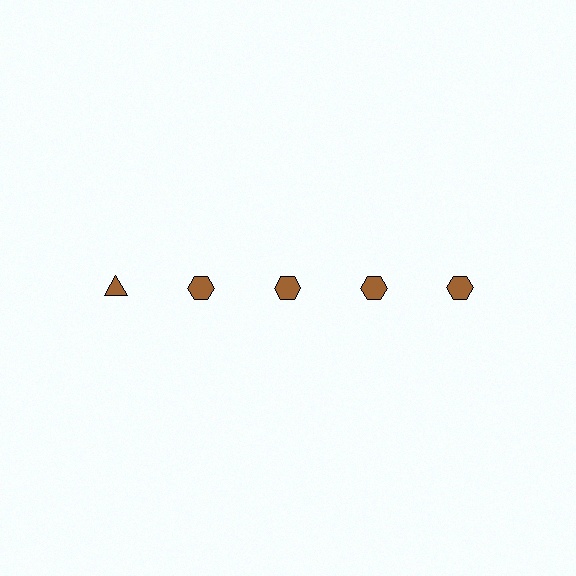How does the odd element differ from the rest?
It has a different shape: triangle instead of hexagon.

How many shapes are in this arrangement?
There are 5 shapes arranged in a grid pattern.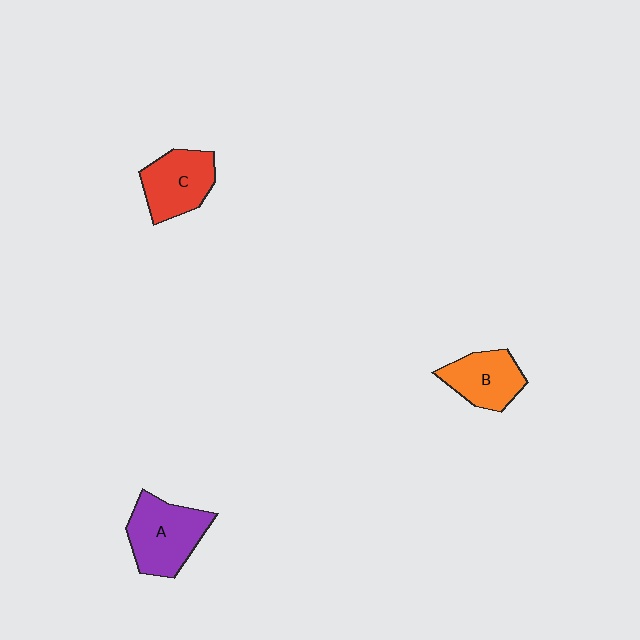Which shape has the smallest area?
Shape B (orange).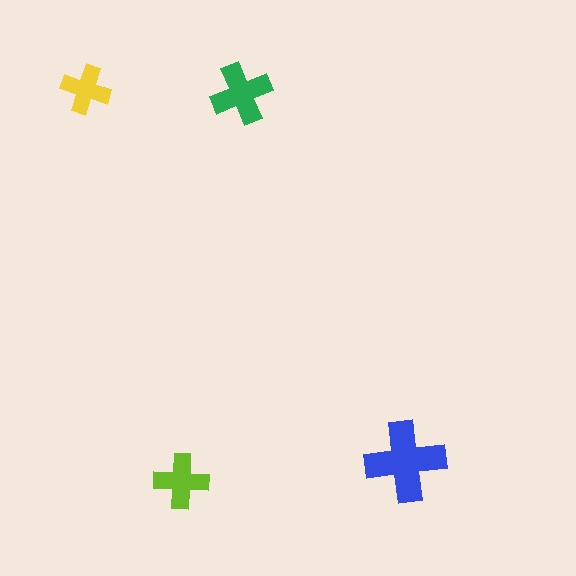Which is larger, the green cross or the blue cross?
The blue one.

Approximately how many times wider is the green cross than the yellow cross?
About 1.5 times wider.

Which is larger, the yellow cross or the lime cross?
The lime one.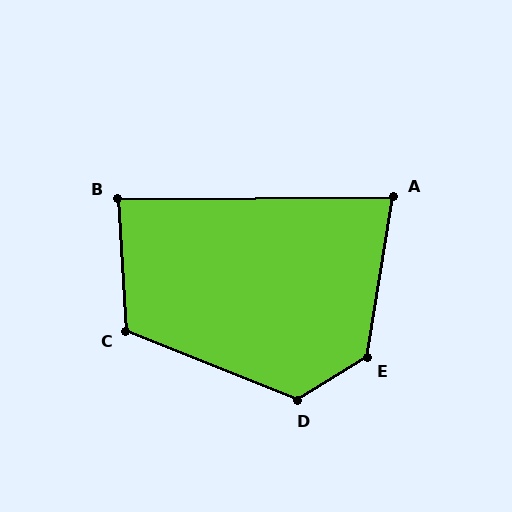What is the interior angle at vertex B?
Approximately 87 degrees (approximately right).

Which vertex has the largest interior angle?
E, at approximately 131 degrees.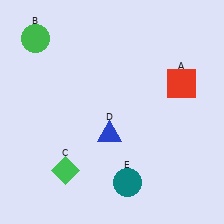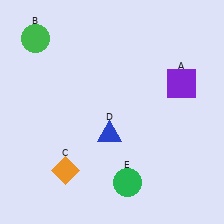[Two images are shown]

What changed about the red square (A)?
In Image 1, A is red. In Image 2, it changed to purple.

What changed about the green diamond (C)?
In Image 1, C is green. In Image 2, it changed to orange.